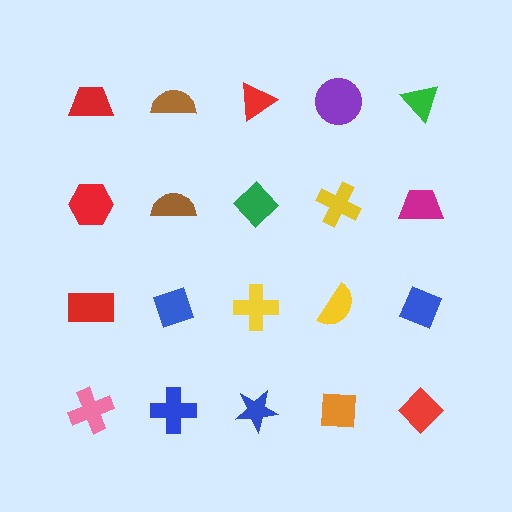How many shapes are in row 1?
5 shapes.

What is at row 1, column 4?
A purple circle.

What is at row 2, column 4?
A yellow cross.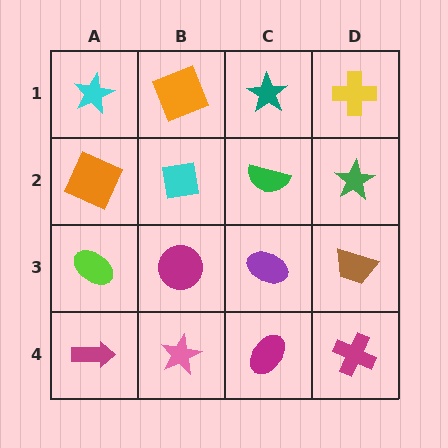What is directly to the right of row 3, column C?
A brown trapezoid.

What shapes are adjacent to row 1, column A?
An orange square (row 2, column A), an orange square (row 1, column B).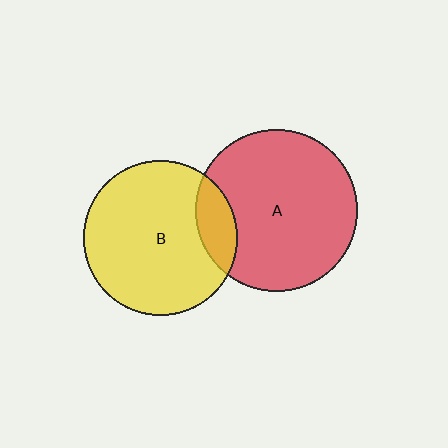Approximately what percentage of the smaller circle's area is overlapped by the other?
Approximately 15%.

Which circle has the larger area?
Circle A (red).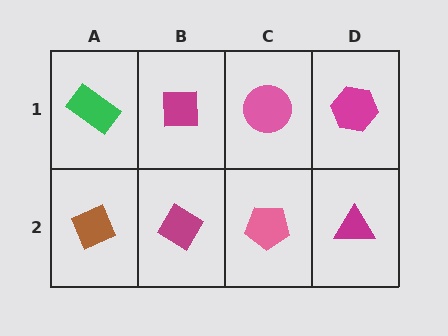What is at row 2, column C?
A pink pentagon.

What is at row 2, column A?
A brown diamond.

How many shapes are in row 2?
4 shapes.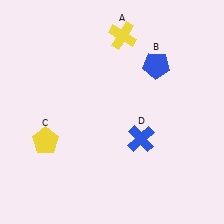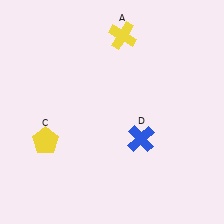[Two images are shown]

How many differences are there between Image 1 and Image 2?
There is 1 difference between the two images.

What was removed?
The blue pentagon (B) was removed in Image 2.